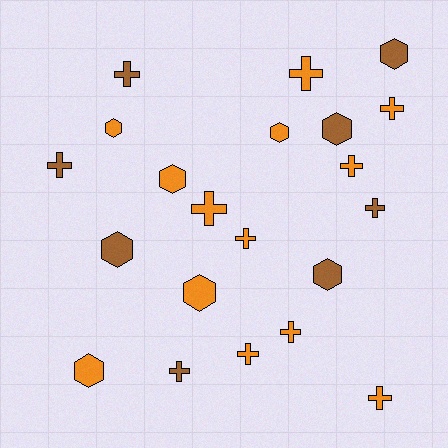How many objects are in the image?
There are 21 objects.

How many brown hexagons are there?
There are 4 brown hexagons.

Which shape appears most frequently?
Cross, with 12 objects.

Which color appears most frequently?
Orange, with 13 objects.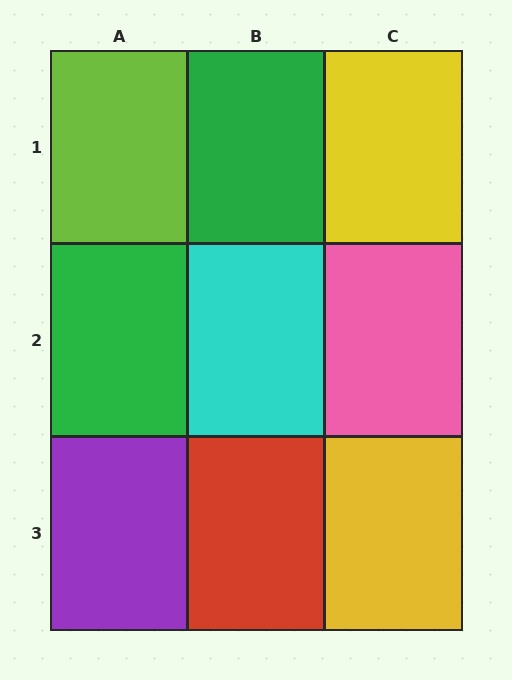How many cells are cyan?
1 cell is cyan.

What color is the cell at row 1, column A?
Lime.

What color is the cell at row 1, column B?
Green.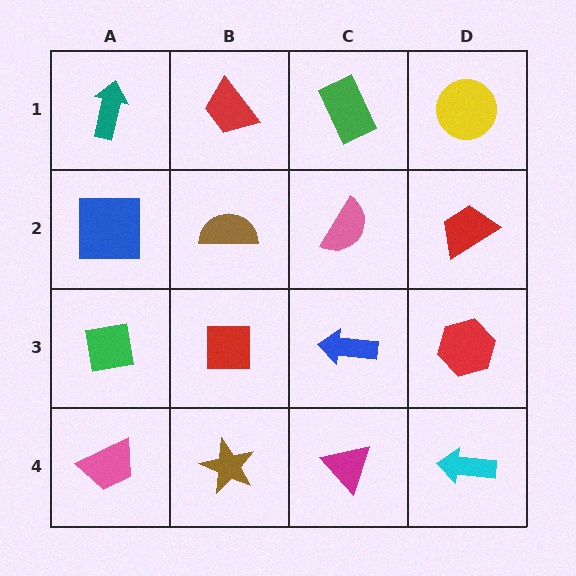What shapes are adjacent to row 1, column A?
A blue square (row 2, column A), a red trapezoid (row 1, column B).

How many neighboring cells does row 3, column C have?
4.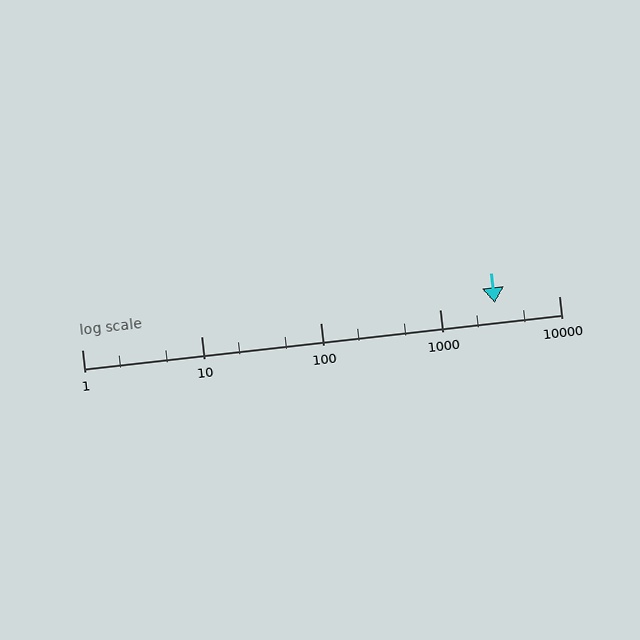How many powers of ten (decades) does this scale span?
The scale spans 4 decades, from 1 to 10000.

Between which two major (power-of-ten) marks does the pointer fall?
The pointer is between 1000 and 10000.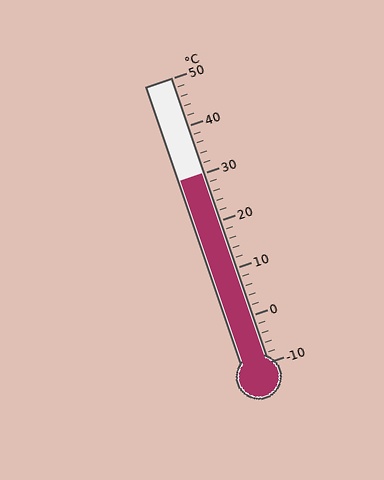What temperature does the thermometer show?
The thermometer shows approximately 30°C.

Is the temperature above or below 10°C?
The temperature is above 10°C.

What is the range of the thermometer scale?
The thermometer scale ranges from -10°C to 50°C.